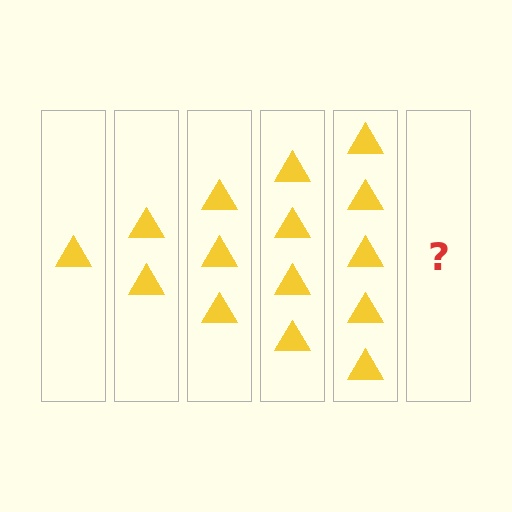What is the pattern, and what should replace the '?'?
The pattern is that each step adds one more triangle. The '?' should be 6 triangles.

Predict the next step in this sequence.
The next step is 6 triangles.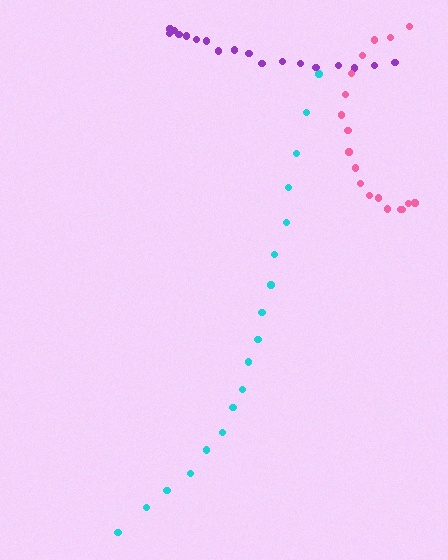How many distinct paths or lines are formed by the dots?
There are 3 distinct paths.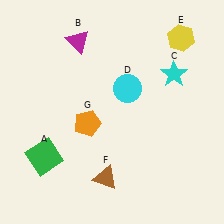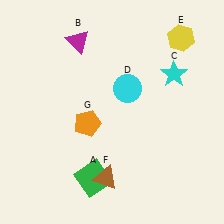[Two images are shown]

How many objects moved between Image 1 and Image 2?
1 object moved between the two images.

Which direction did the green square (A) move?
The green square (A) moved right.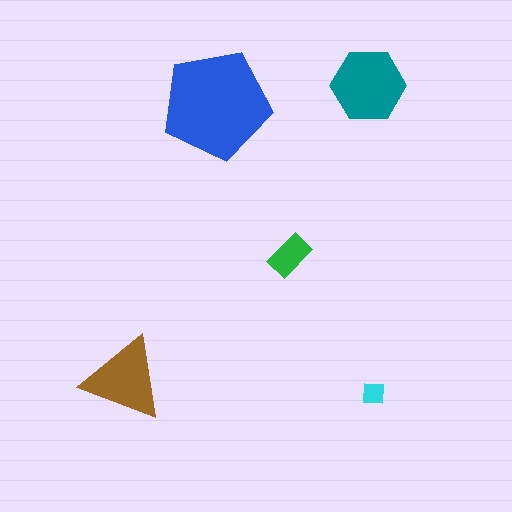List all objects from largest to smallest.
The blue pentagon, the teal hexagon, the brown triangle, the green rectangle, the cyan square.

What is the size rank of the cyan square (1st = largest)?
5th.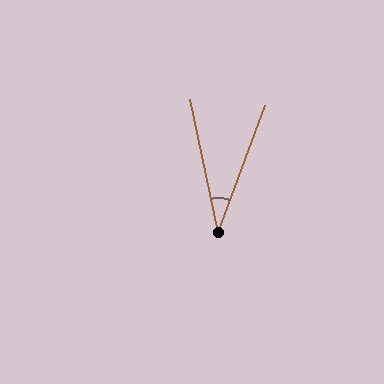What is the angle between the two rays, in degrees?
Approximately 32 degrees.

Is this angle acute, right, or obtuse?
It is acute.